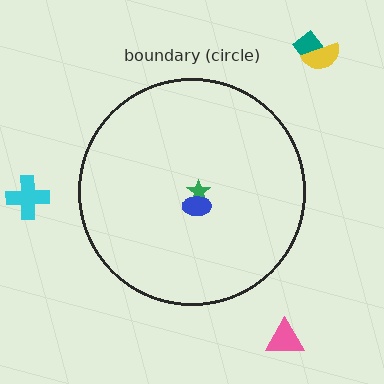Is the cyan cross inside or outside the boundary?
Outside.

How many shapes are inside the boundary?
2 inside, 4 outside.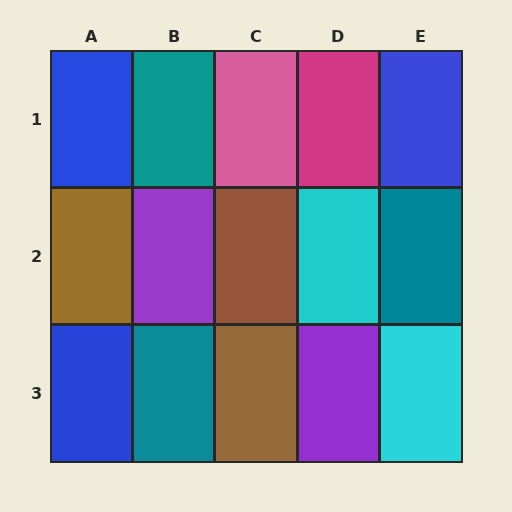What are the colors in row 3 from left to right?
Blue, teal, brown, purple, cyan.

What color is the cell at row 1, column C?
Pink.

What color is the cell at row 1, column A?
Blue.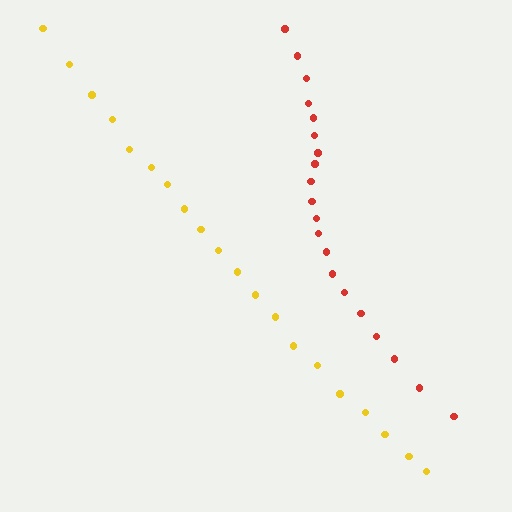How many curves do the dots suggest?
There are 2 distinct paths.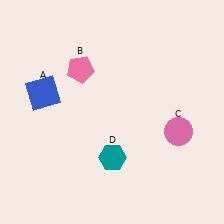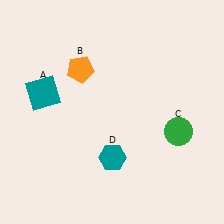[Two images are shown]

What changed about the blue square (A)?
In Image 1, A is blue. In Image 2, it changed to teal.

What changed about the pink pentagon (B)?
In Image 1, B is pink. In Image 2, it changed to orange.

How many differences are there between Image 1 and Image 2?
There are 3 differences between the two images.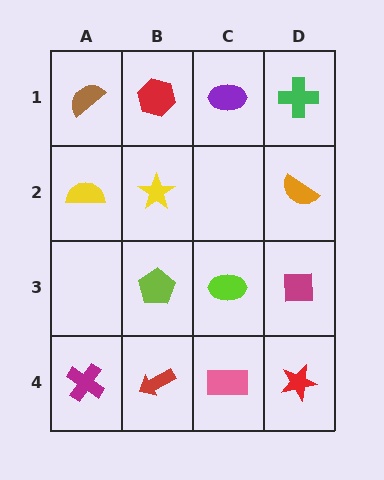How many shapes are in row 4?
4 shapes.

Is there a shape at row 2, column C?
No, that cell is empty.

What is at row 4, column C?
A pink rectangle.